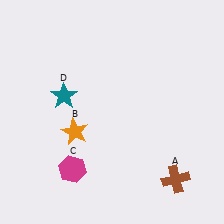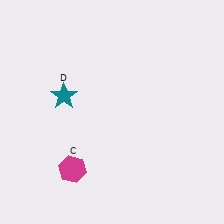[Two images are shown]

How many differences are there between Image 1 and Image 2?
There are 2 differences between the two images.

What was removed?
The orange star (B), the brown cross (A) were removed in Image 2.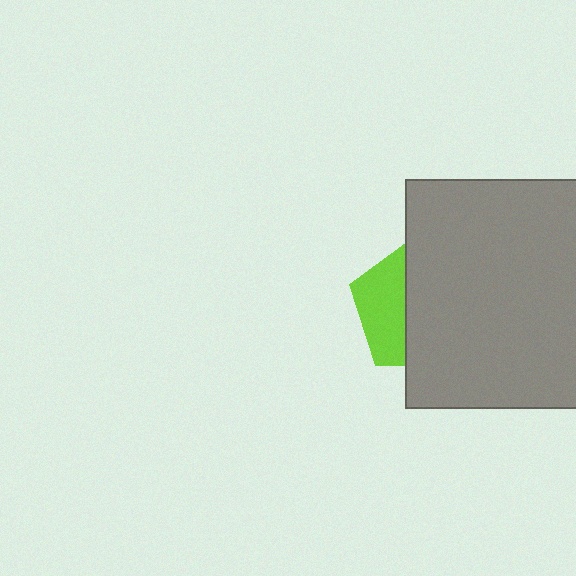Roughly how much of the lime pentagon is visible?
A small part of it is visible (roughly 37%).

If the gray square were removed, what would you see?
You would see the complete lime pentagon.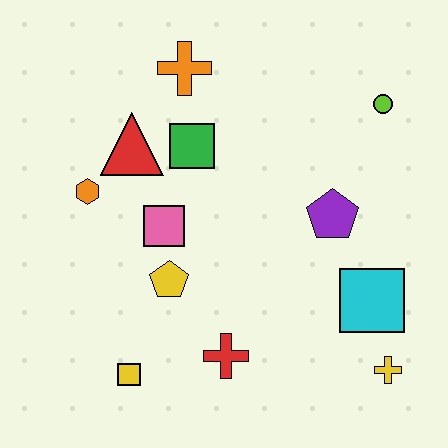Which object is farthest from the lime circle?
The yellow square is farthest from the lime circle.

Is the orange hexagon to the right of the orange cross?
No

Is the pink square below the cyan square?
No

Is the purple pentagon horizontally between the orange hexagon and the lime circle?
Yes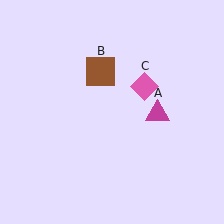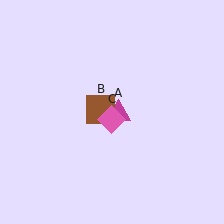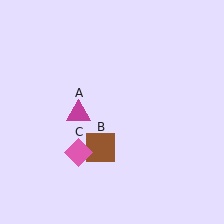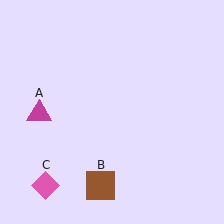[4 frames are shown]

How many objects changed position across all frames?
3 objects changed position: magenta triangle (object A), brown square (object B), pink diamond (object C).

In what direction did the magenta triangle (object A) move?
The magenta triangle (object A) moved left.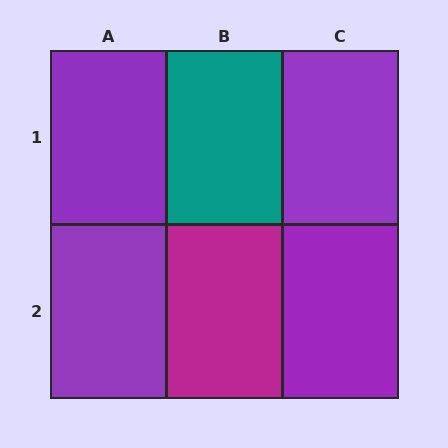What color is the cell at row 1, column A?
Purple.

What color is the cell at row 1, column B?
Teal.